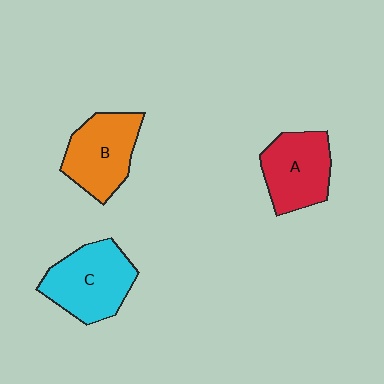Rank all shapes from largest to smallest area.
From largest to smallest: C (cyan), B (orange), A (red).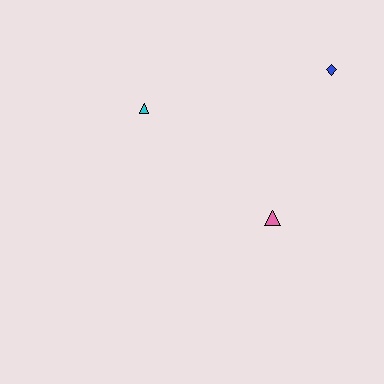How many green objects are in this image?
There are no green objects.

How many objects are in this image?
There are 3 objects.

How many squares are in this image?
There are no squares.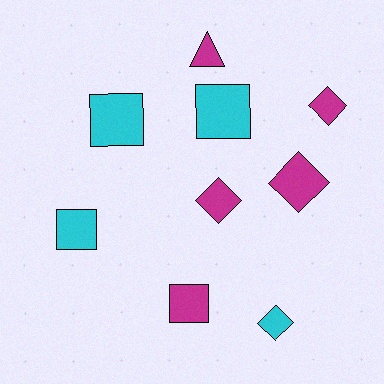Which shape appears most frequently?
Square, with 4 objects.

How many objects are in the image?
There are 9 objects.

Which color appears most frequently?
Magenta, with 5 objects.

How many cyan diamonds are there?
There is 1 cyan diamond.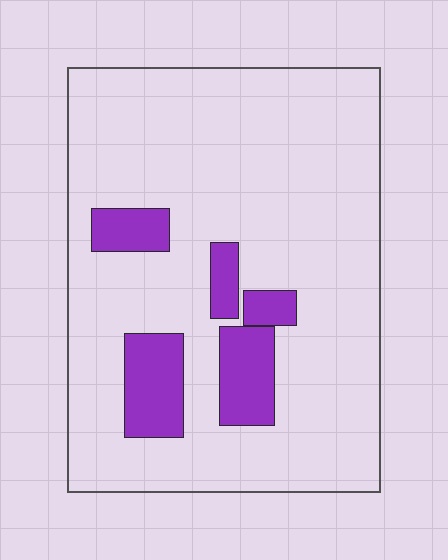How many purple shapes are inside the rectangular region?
5.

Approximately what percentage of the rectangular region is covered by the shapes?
Approximately 15%.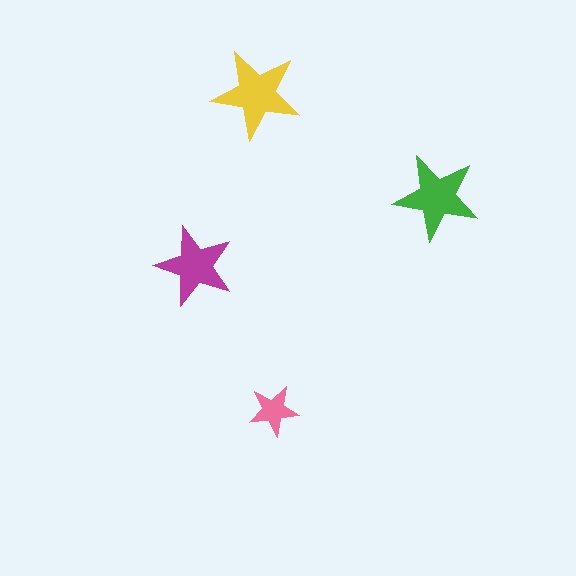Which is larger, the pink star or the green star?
The green one.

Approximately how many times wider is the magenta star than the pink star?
About 1.5 times wider.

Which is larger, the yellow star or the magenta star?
The yellow one.